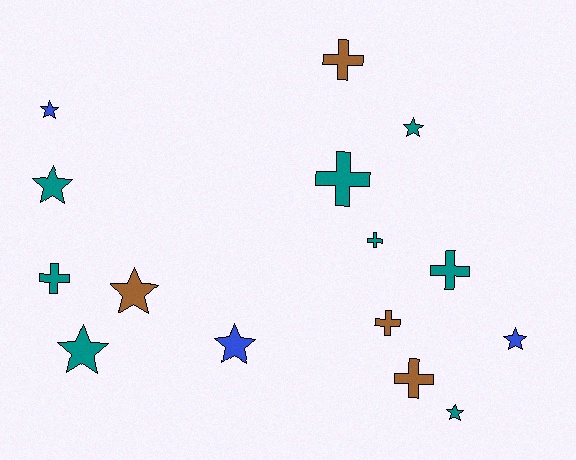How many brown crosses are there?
There are 3 brown crosses.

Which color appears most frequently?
Teal, with 8 objects.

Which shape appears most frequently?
Star, with 8 objects.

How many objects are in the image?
There are 15 objects.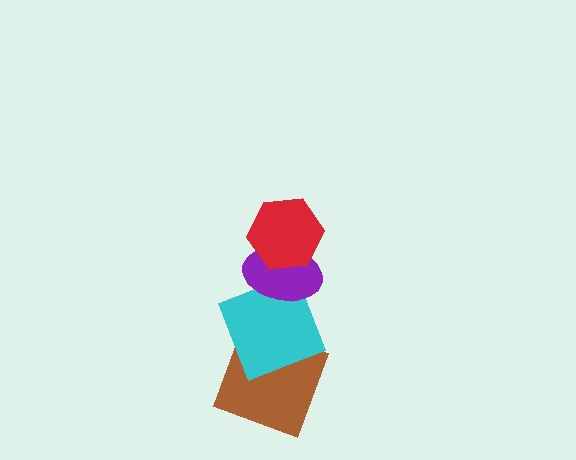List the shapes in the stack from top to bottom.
From top to bottom: the red hexagon, the purple ellipse, the cyan square, the brown square.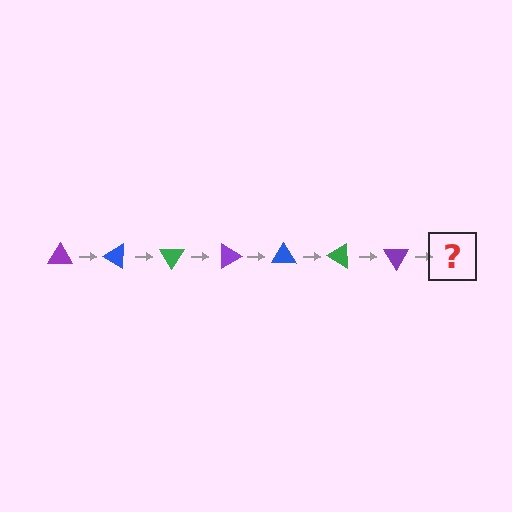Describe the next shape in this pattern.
It should be a blue triangle, rotated 210 degrees from the start.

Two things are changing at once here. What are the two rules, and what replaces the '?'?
The two rules are that it rotates 30 degrees each step and the color cycles through purple, blue, and green. The '?' should be a blue triangle, rotated 210 degrees from the start.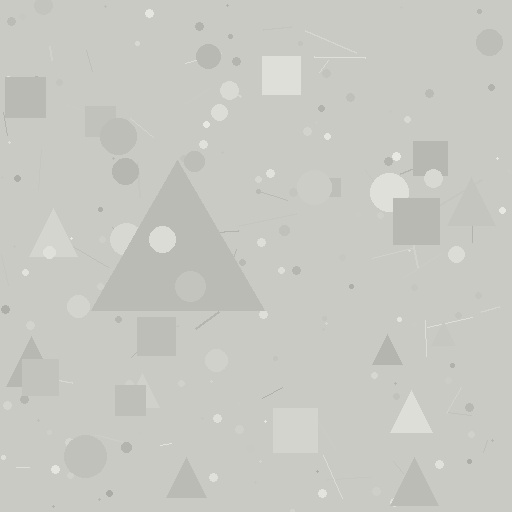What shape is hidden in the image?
A triangle is hidden in the image.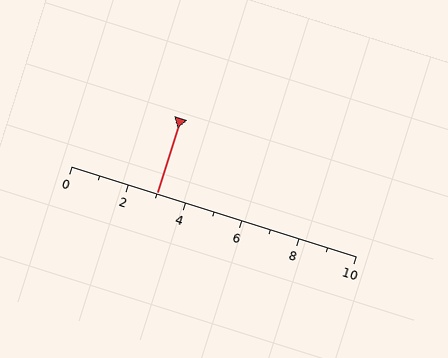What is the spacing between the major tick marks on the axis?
The major ticks are spaced 2 apart.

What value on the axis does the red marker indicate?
The marker indicates approximately 3.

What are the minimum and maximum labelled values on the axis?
The axis runs from 0 to 10.